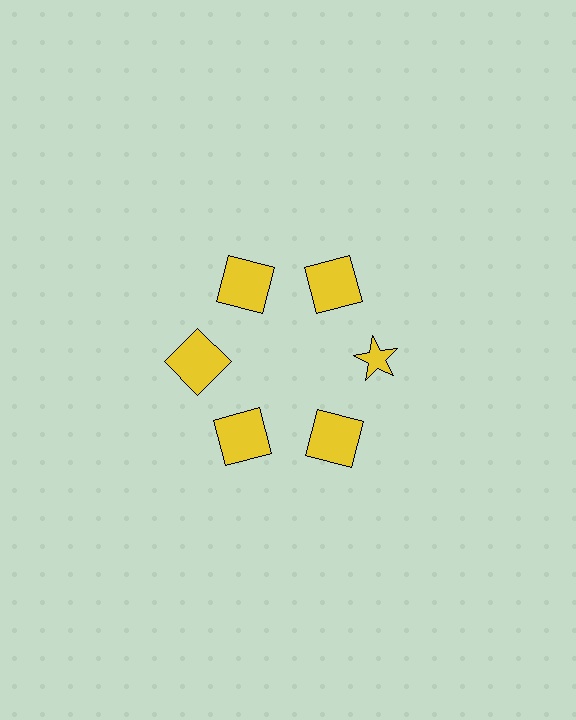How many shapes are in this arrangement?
There are 6 shapes arranged in a ring pattern.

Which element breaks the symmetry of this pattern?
The yellow star at roughly the 3 o'clock position breaks the symmetry. All other shapes are yellow squares.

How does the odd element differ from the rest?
It has a different shape: star instead of square.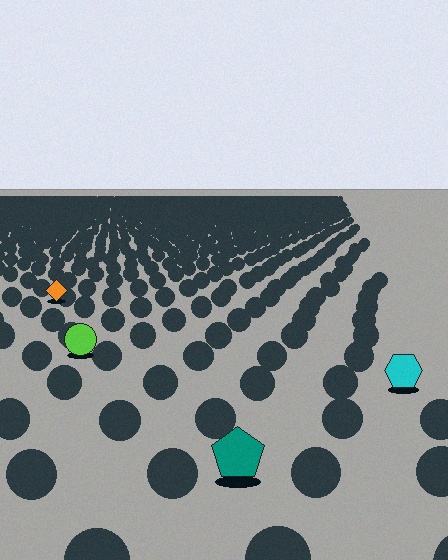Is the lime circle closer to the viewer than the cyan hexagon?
No. The cyan hexagon is closer — you can tell from the texture gradient: the ground texture is coarser near it.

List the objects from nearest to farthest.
From nearest to farthest: the teal pentagon, the cyan hexagon, the lime circle, the orange diamond.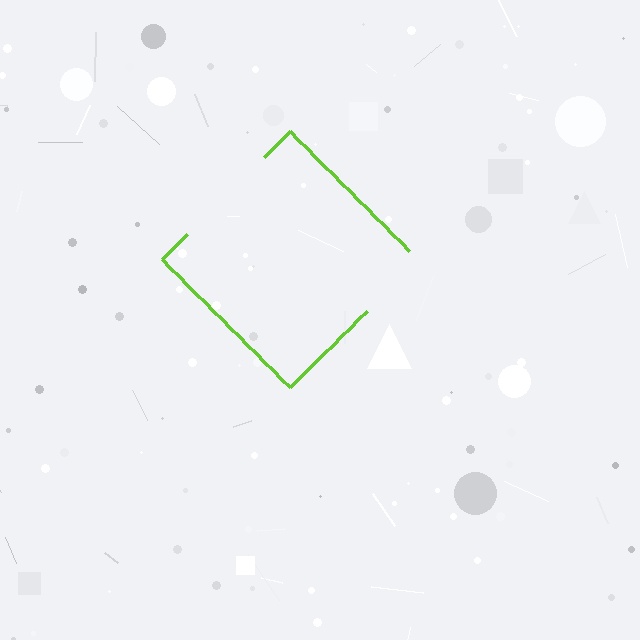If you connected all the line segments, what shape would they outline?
They would outline a diamond.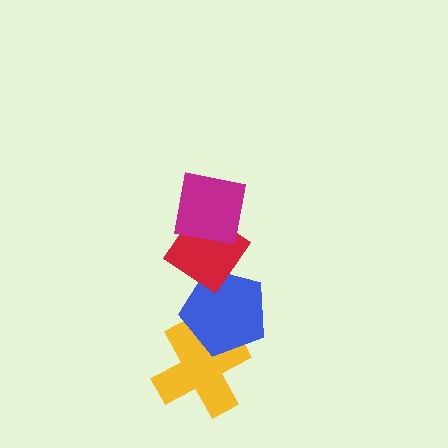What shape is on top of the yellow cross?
The blue pentagon is on top of the yellow cross.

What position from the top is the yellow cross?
The yellow cross is 4th from the top.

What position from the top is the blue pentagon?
The blue pentagon is 3rd from the top.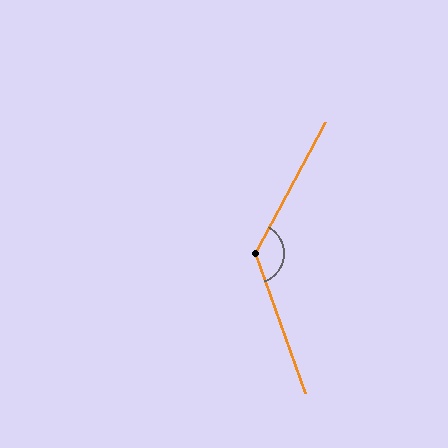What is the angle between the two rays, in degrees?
Approximately 132 degrees.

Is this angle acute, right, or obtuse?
It is obtuse.